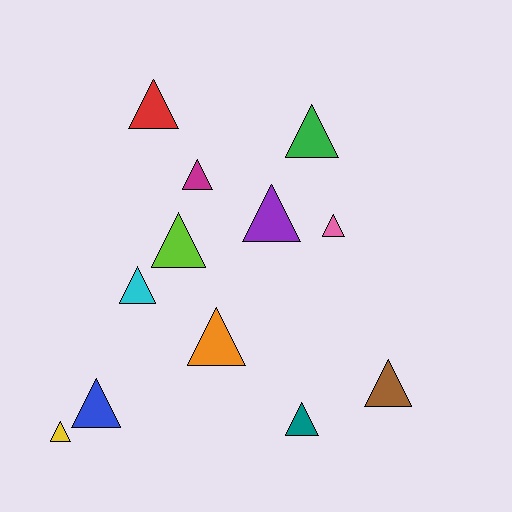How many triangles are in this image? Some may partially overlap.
There are 12 triangles.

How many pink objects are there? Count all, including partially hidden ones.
There is 1 pink object.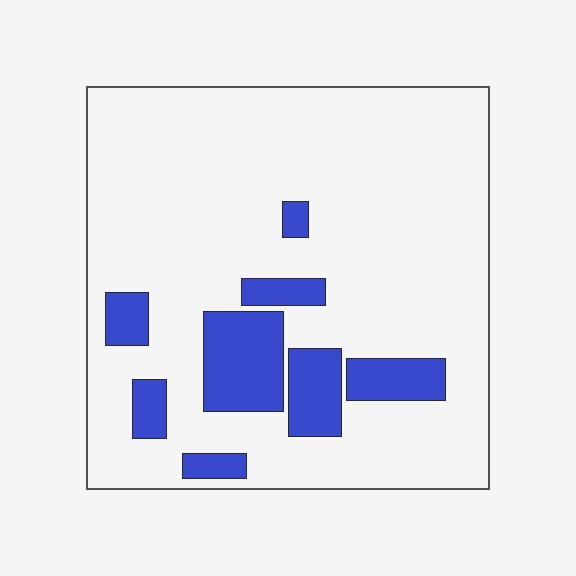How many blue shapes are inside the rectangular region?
8.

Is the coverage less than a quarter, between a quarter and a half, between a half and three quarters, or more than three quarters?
Less than a quarter.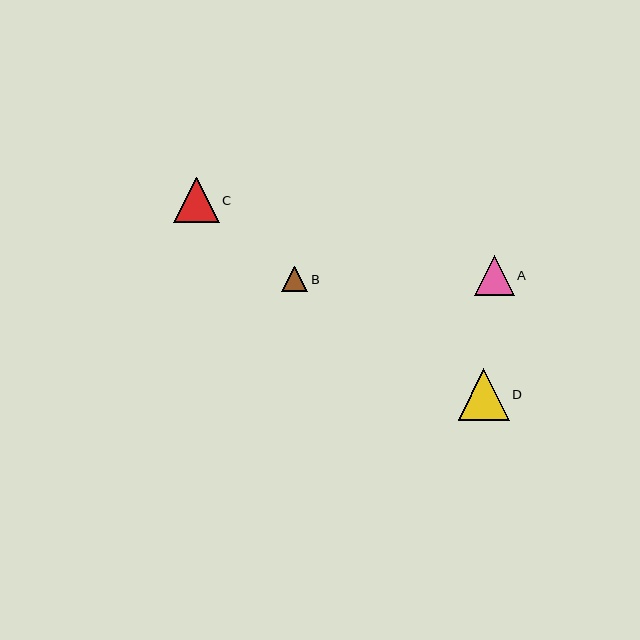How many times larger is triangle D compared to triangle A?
Triangle D is approximately 1.3 times the size of triangle A.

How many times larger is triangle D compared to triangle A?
Triangle D is approximately 1.3 times the size of triangle A.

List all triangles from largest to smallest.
From largest to smallest: D, C, A, B.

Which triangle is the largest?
Triangle D is the largest with a size of approximately 51 pixels.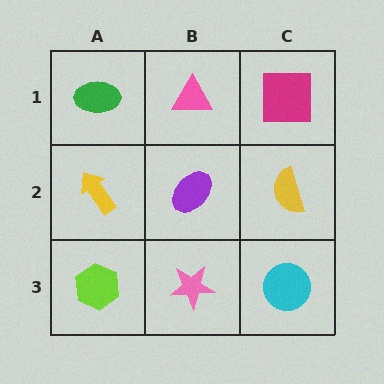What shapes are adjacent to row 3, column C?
A yellow semicircle (row 2, column C), a pink star (row 3, column B).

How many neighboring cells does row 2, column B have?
4.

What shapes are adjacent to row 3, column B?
A purple ellipse (row 2, column B), a lime hexagon (row 3, column A), a cyan circle (row 3, column C).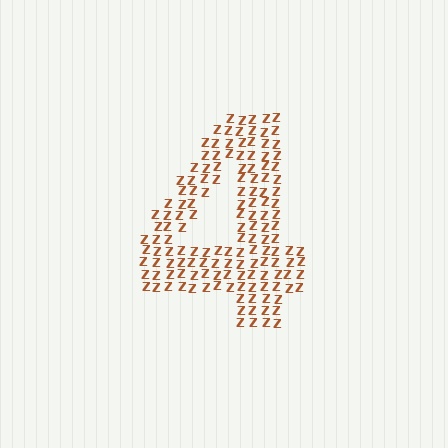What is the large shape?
The large shape is the digit 4.